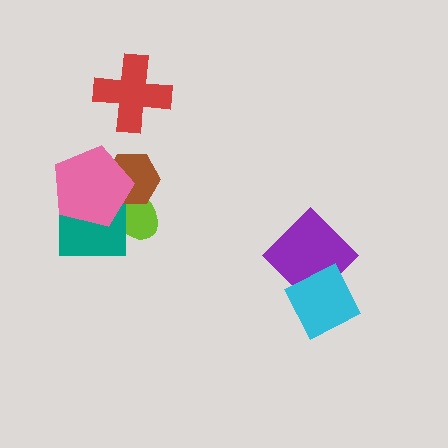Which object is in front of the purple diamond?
The cyan square is in front of the purple diamond.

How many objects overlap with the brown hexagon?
2 objects overlap with the brown hexagon.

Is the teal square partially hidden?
Yes, it is partially covered by another shape.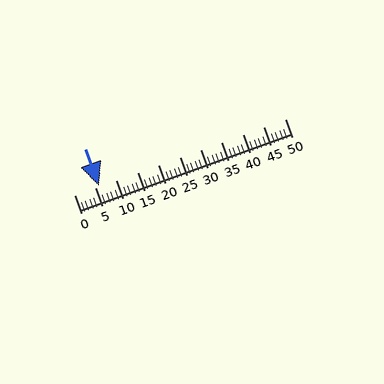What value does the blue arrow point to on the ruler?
The blue arrow points to approximately 6.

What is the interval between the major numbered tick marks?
The major tick marks are spaced 5 units apart.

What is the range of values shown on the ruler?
The ruler shows values from 0 to 50.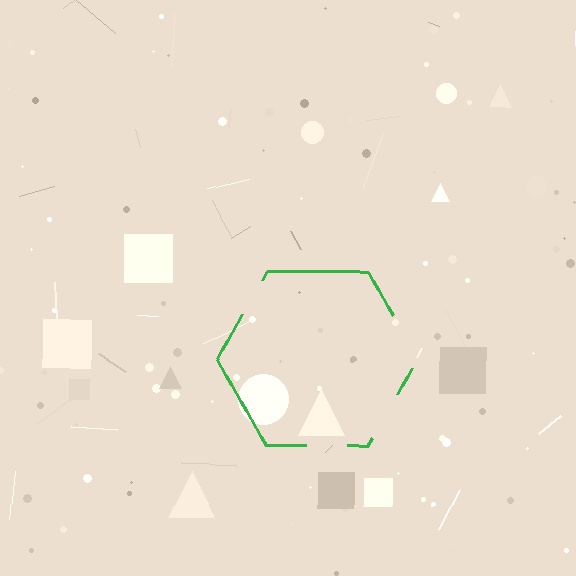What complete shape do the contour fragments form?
The contour fragments form a hexagon.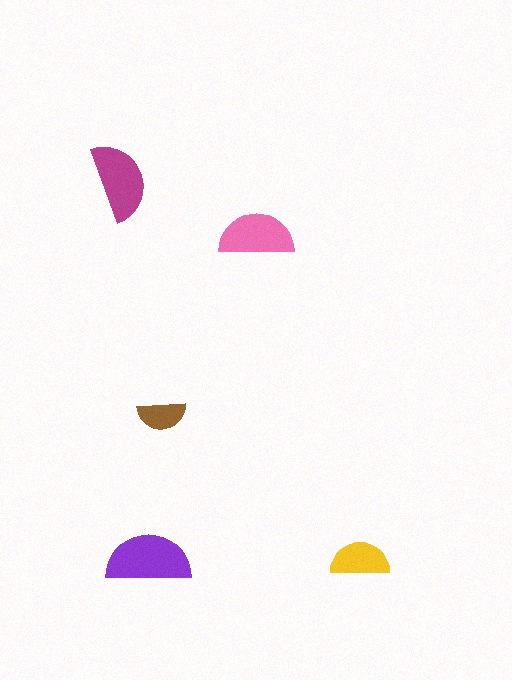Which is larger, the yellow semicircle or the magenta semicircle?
The magenta one.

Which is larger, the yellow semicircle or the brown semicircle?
The yellow one.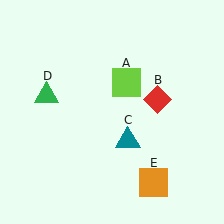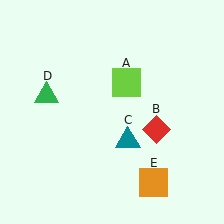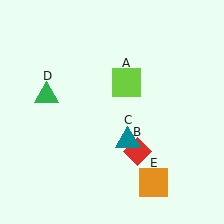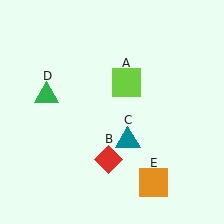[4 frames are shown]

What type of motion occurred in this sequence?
The red diamond (object B) rotated clockwise around the center of the scene.